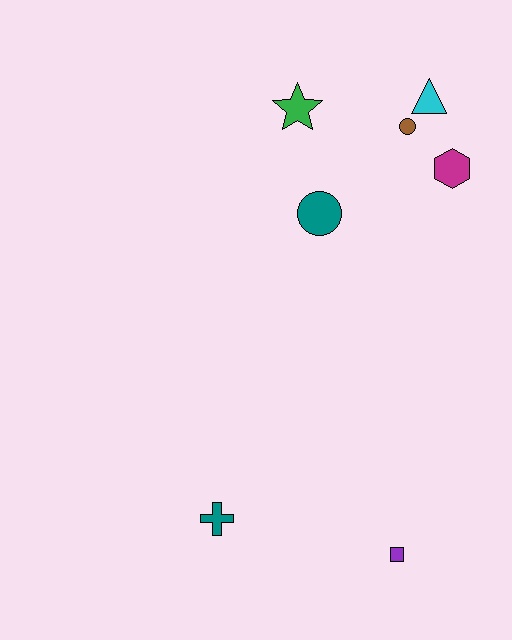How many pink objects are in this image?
There are no pink objects.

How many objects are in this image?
There are 7 objects.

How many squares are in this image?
There is 1 square.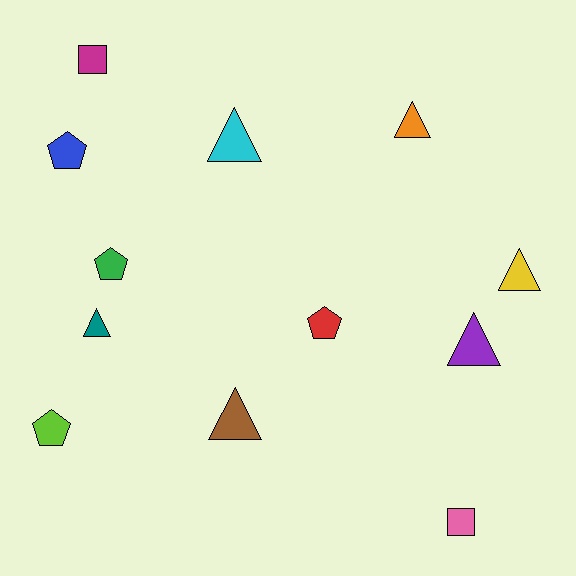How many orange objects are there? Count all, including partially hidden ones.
There is 1 orange object.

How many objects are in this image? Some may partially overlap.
There are 12 objects.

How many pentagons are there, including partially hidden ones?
There are 4 pentagons.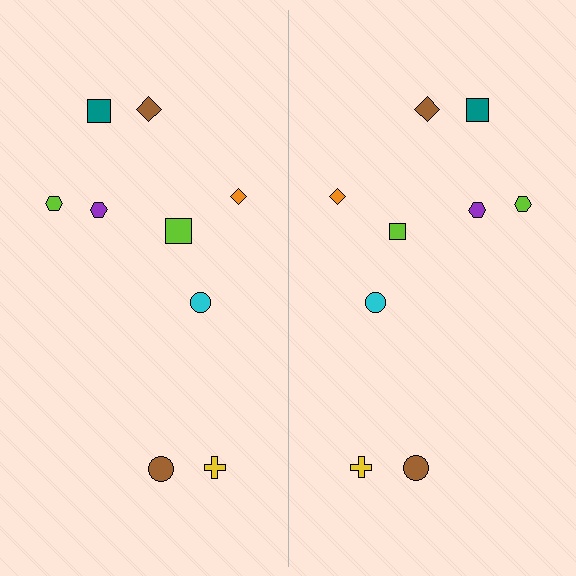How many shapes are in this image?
There are 18 shapes in this image.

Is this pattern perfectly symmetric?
No, the pattern is not perfectly symmetric. The lime square on the right side has a different size than its mirror counterpart.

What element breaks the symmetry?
The lime square on the right side has a different size than its mirror counterpart.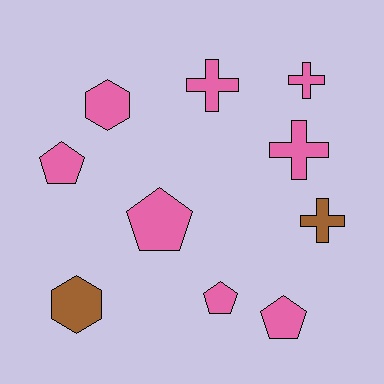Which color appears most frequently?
Pink, with 8 objects.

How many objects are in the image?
There are 10 objects.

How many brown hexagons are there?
There is 1 brown hexagon.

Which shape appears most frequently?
Cross, with 4 objects.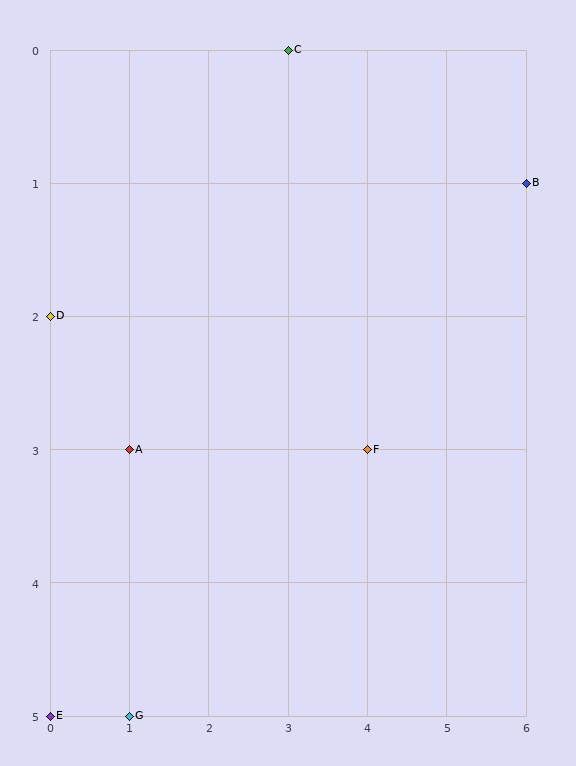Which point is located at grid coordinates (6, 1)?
Point B is at (6, 1).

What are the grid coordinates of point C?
Point C is at grid coordinates (3, 0).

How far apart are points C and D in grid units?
Points C and D are 3 columns and 2 rows apart (about 3.6 grid units diagonally).